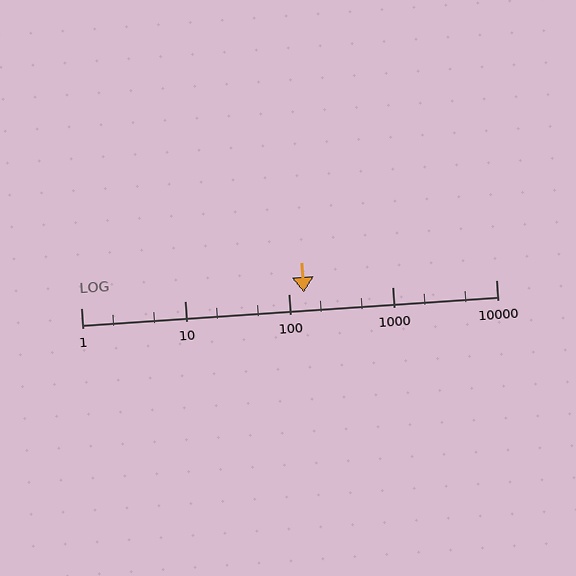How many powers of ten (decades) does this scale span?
The scale spans 4 decades, from 1 to 10000.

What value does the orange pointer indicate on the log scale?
The pointer indicates approximately 140.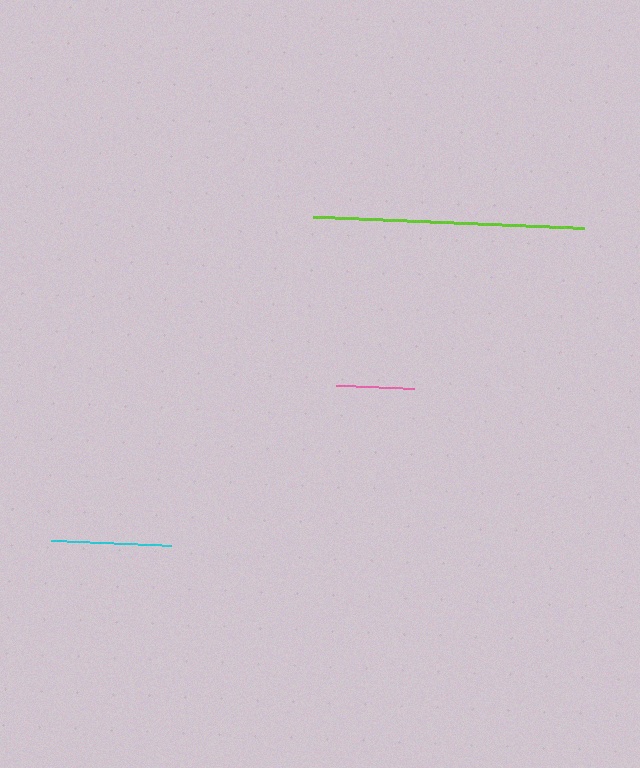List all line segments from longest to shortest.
From longest to shortest: lime, cyan, pink.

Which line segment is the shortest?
The pink line is the shortest at approximately 79 pixels.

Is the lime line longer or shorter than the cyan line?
The lime line is longer than the cyan line.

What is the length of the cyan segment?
The cyan segment is approximately 120 pixels long.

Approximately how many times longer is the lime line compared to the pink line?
The lime line is approximately 3.4 times the length of the pink line.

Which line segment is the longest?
The lime line is the longest at approximately 271 pixels.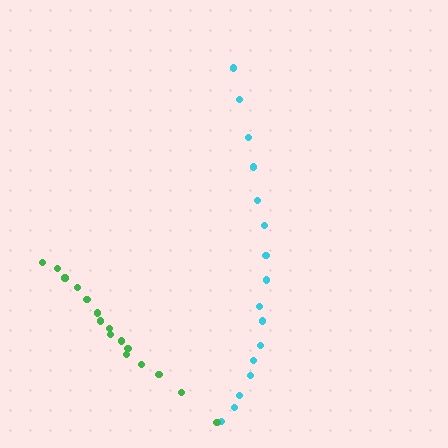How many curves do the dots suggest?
There are 2 distinct paths.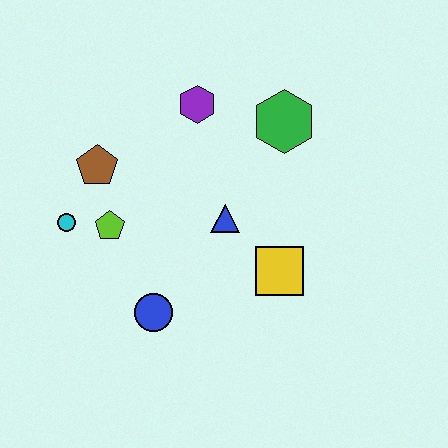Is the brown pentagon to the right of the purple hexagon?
No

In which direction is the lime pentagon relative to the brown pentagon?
The lime pentagon is below the brown pentagon.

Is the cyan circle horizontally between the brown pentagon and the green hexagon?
No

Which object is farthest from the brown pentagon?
The yellow square is farthest from the brown pentagon.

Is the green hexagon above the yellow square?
Yes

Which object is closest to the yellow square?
The blue triangle is closest to the yellow square.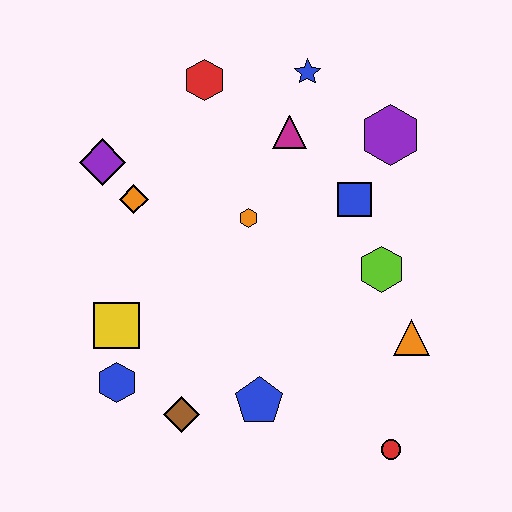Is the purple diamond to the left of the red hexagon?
Yes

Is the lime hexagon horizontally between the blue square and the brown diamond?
No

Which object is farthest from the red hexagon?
The red circle is farthest from the red hexagon.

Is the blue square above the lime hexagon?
Yes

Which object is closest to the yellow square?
The blue hexagon is closest to the yellow square.